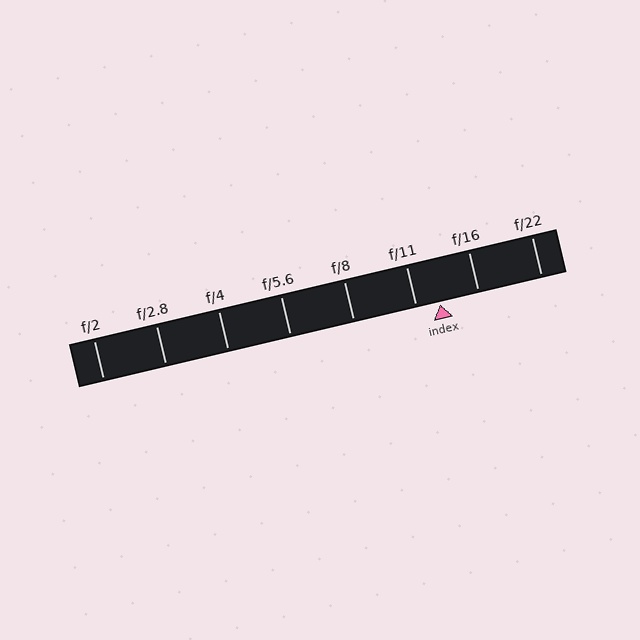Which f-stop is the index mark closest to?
The index mark is closest to f/11.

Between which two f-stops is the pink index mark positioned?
The index mark is between f/11 and f/16.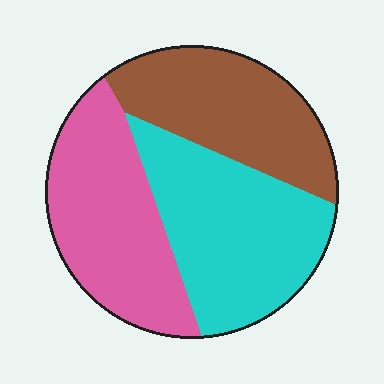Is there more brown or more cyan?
Cyan.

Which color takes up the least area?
Brown, at roughly 30%.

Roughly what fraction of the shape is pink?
Pink takes up about one third (1/3) of the shape.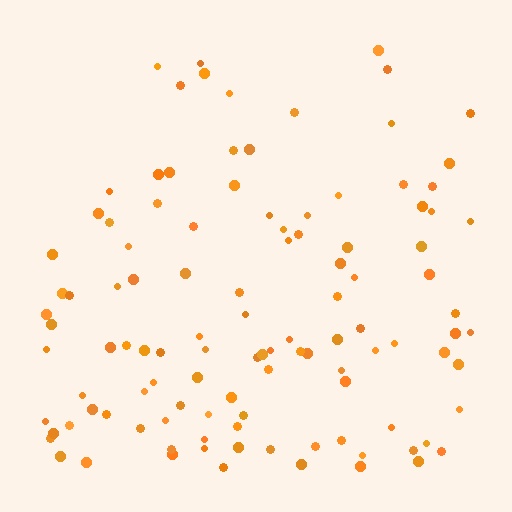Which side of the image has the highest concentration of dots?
The bottom.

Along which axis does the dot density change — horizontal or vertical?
Vertical.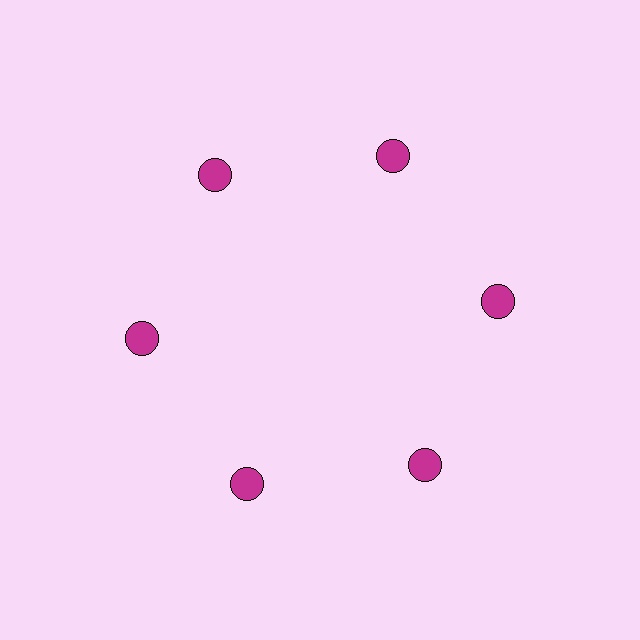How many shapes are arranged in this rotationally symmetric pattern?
There are 6 shapes, arranged in 6 groups of 1.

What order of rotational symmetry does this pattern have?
This pattern has 6-fold rotational symmetry.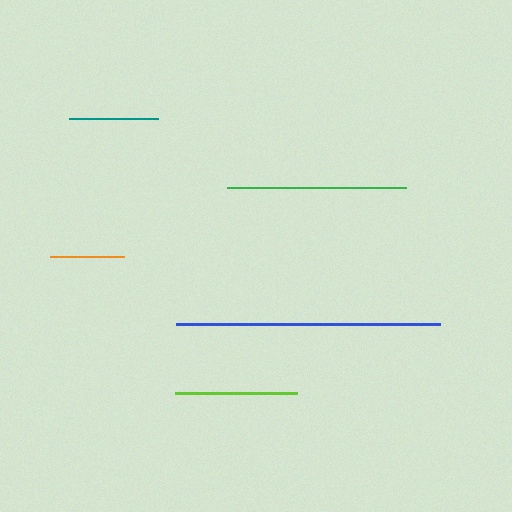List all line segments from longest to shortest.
From longest to shortest: blue, green, lime, teal, orange.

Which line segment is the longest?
The blue line is the longest at approximately 264 pixels.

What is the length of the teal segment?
The teal segment is approximately 89 pixels long.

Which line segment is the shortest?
The orange line is the shortest at approximately 75 pixels.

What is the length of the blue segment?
The blue segment is approximately 264 pixels long.